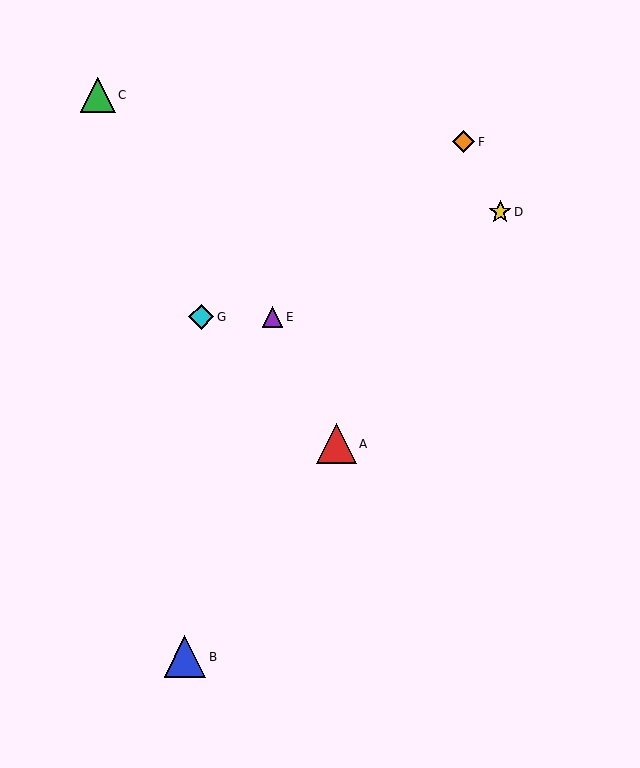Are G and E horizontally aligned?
Yes, both are at y≈317.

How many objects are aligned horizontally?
2 objects (E, G) are aligned horizontally.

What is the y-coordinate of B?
Object B is at y≈657.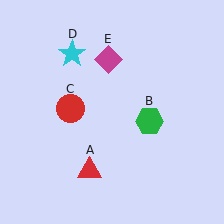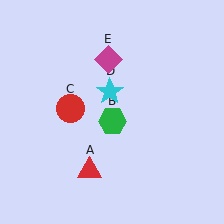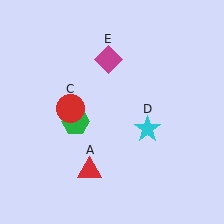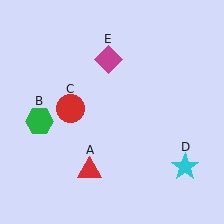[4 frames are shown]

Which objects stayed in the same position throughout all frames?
Red triangle (object A) and red circle (object C) and magenta diamond (object E) remained stationary.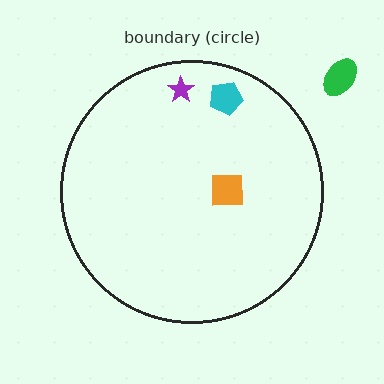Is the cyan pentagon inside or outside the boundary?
Inside.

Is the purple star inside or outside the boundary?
Inside.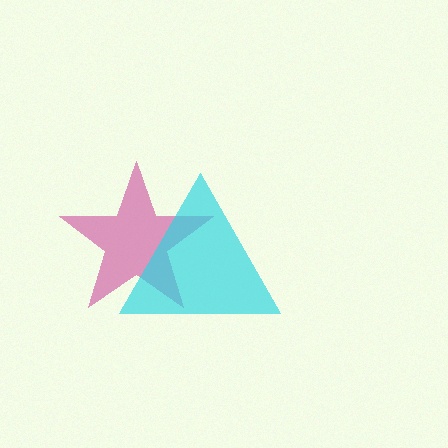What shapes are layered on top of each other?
The layered shapes are: a magenta star, a cyan triangle.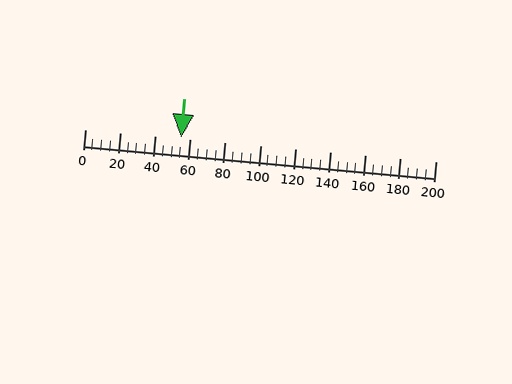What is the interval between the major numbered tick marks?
The major tick marks are spaced 20 units apart.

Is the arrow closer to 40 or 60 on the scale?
The arrow is closer to 60.